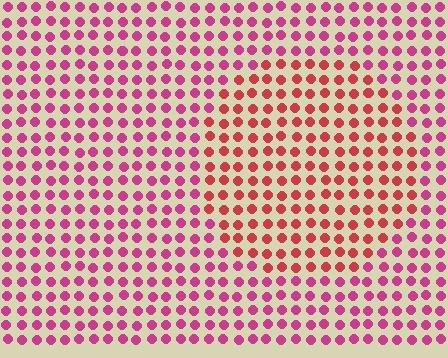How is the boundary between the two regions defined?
The boundary is defined purely by a slight shift in hue (about 31 degrees). Spacing, size, and orientation are identical on both sides.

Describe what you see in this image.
The image is filled with small magenta elements in a uniform arrangement. A circle-shaped region is visible where the elements are tinted to a slightly different hue, forming a subtle color boundary.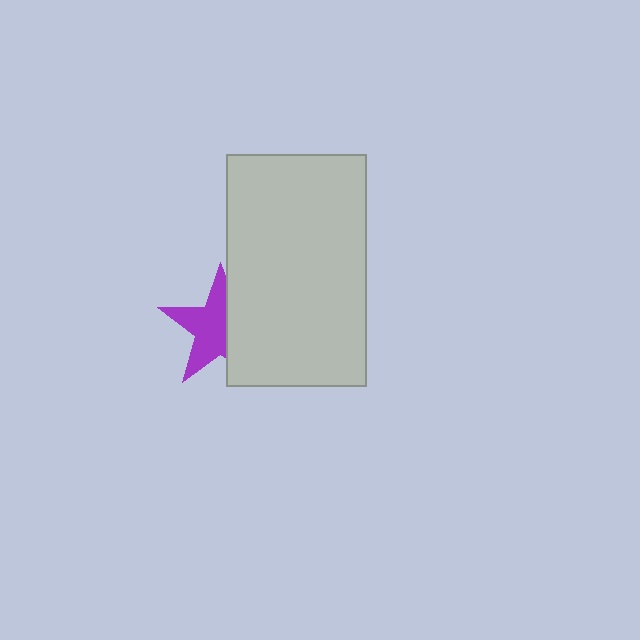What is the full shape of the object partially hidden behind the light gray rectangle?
The partially hidden object is a purple star.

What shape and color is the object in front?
The object in front is a light gray rectangle.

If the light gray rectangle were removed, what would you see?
You would see the complete purple star.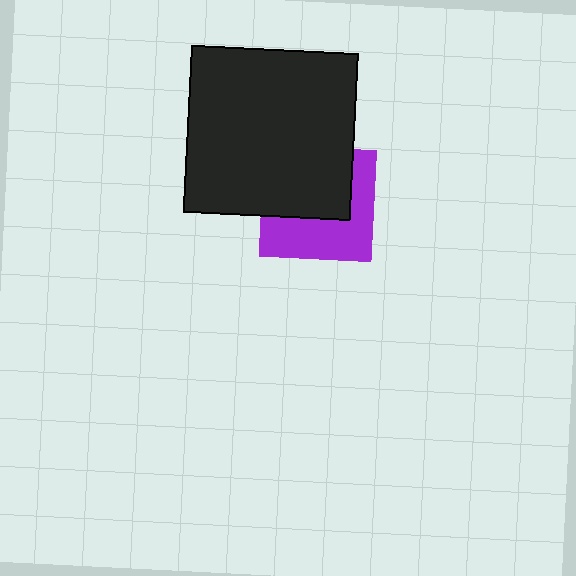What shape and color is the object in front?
The object in front is a black square.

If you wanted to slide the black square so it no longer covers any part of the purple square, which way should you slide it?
Slide it up — that is the most direct way to separate the two shapes.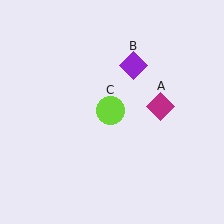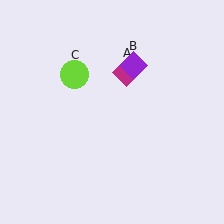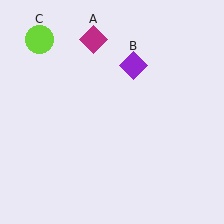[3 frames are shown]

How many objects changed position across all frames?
2 objects changed position: magenta diamond (object A), lime circle (object C).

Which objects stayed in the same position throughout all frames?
Purple diamond (object B) remained stationary.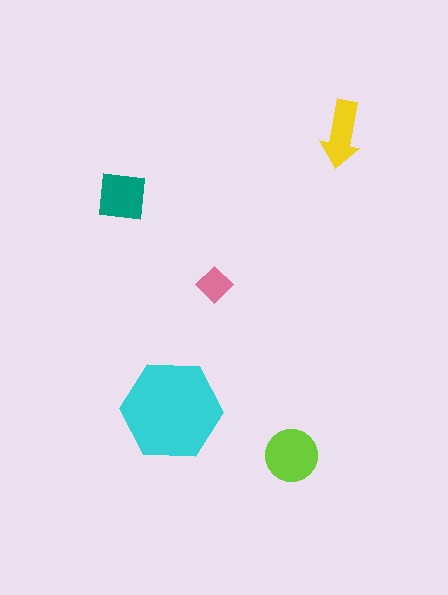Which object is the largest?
The cyan hexagon.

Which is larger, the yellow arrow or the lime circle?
The lime circle.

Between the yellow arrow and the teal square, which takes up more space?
The teal square.